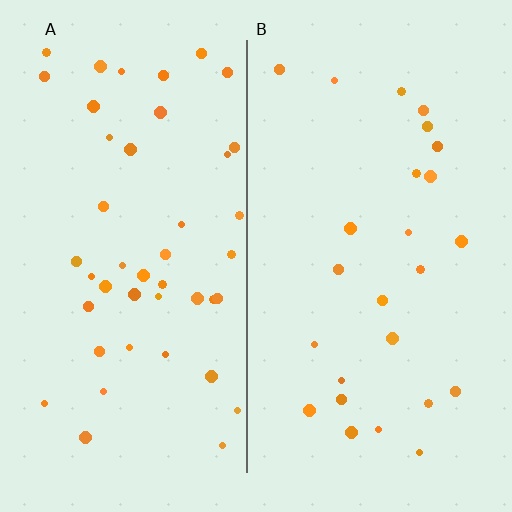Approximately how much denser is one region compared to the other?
Approximately 1.8× — region A over region B.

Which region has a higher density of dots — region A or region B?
A (the left).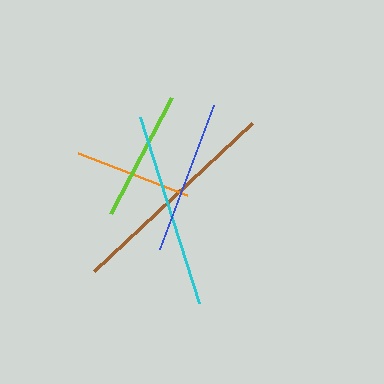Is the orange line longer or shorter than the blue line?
The blue line is longer than the orange line.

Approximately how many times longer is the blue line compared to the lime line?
The blue line is approximately 1.2 times the length of the lime line.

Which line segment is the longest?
The brown line is the longest at approximately 217 pixels.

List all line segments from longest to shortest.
From longest to shortest: brown, cyan, blue, lime, orange.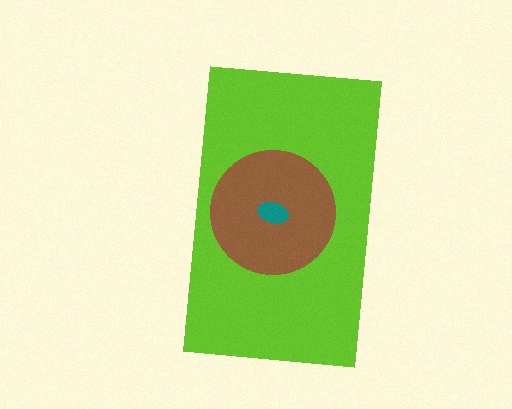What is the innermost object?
The teal ellipse.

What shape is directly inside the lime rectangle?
The brown circle.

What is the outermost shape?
The lime rectangle.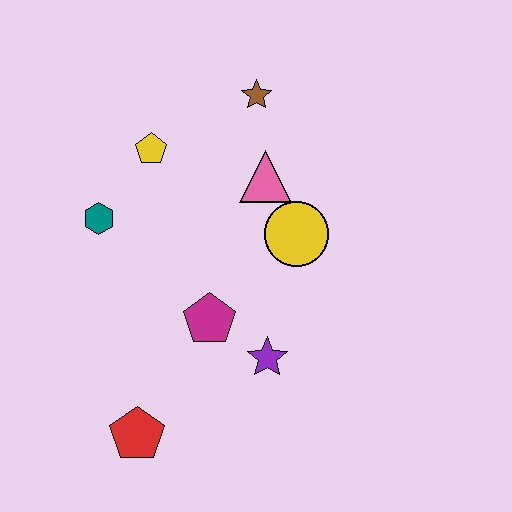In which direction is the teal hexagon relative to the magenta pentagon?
The teal hexagon is to the left of the magenta pentagon.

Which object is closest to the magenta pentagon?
The purple star is closest to the magenta pentagon.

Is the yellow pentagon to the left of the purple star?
Yes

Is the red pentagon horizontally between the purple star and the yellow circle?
No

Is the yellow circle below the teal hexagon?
Yes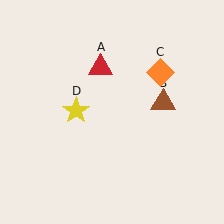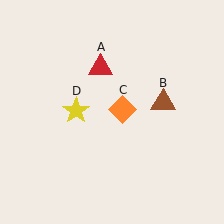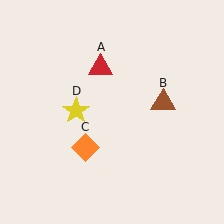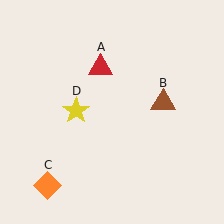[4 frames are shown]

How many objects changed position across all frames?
1 object changed position: orange diamond (object C).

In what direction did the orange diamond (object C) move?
The orange diamond (object C) moved down and to the left.